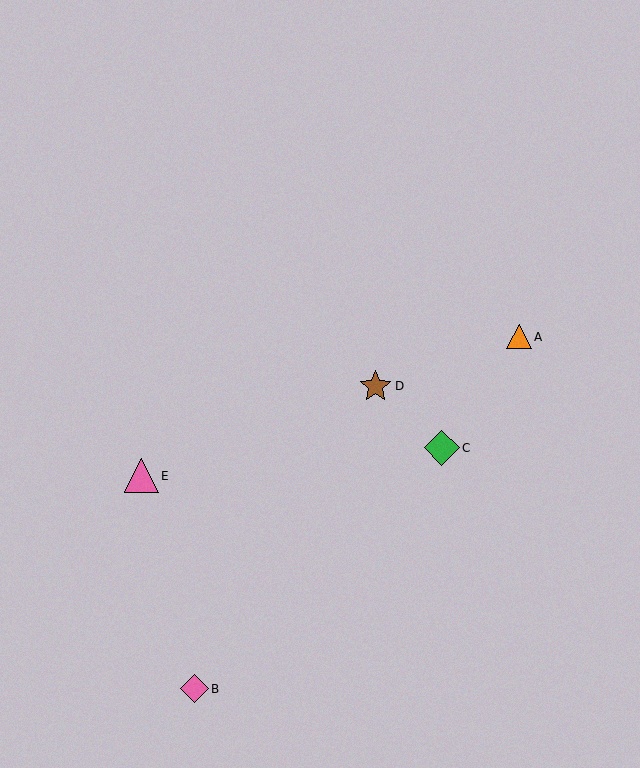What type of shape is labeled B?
Shape B is a pink diamond.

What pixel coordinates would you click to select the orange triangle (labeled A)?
Click at (519, 337) to select the orange triangle A.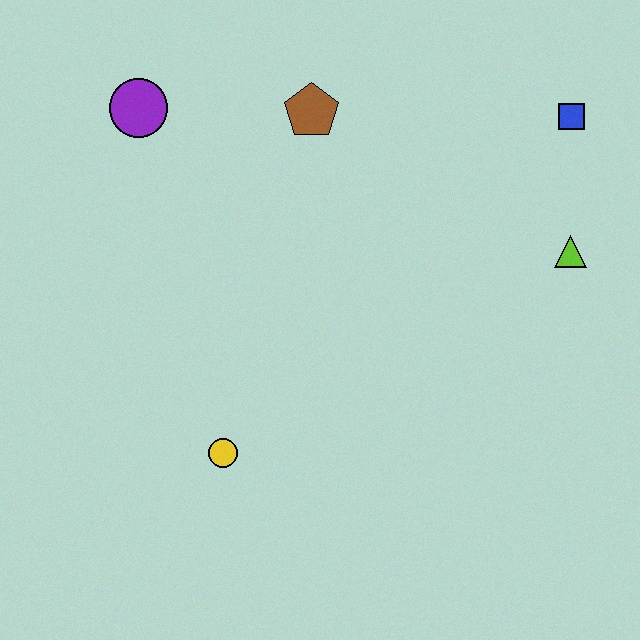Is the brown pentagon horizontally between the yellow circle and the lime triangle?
Yes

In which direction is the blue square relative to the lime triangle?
The blue square is above the lime triangle.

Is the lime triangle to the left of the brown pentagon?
No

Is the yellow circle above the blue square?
No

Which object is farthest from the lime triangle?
The purple circle is farthest from the lime triangle.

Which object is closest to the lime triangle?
The blue square is closest to the lime triangle.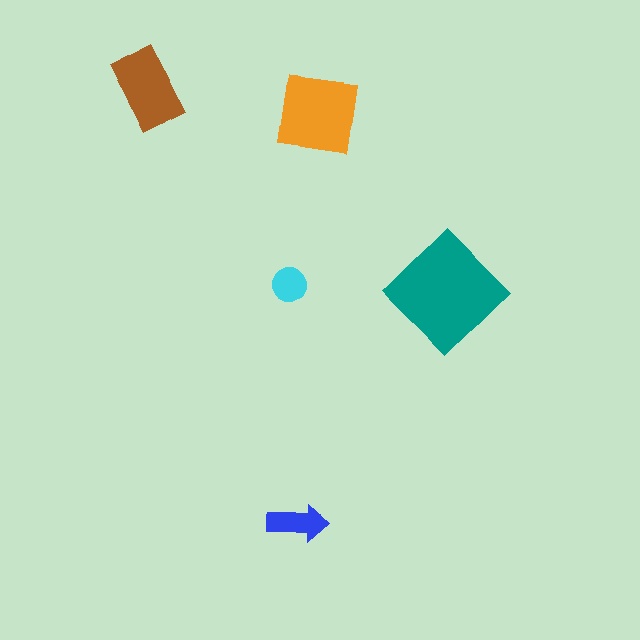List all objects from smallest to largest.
The cyan circle, the blue arrow, the brown rectangle, the orange square, the teal diamond.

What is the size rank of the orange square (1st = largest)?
2nd.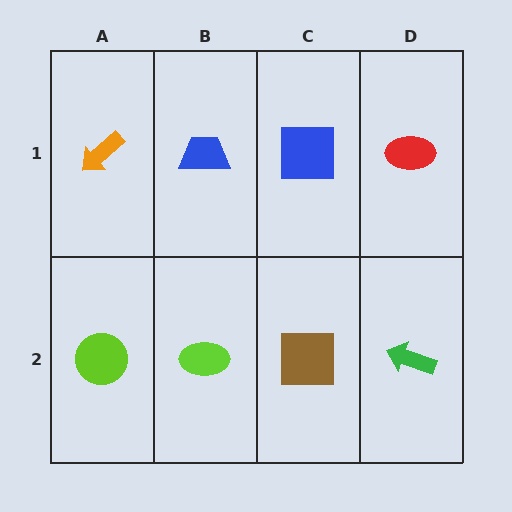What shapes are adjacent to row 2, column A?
An orange arrow (row 1, column A), a lime ellipse (row 2, column B).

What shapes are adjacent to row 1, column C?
A brown square (row 2, column C), a blue trapezoid (row 1, column B), a red ellipse (row 1, column D).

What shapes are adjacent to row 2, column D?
A red ellipse (row 1, column D), a brown square (row 2, column C).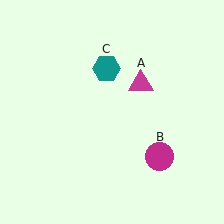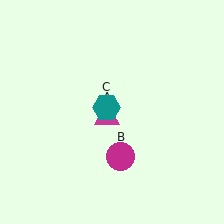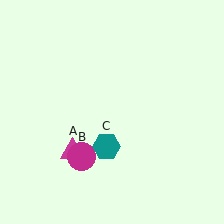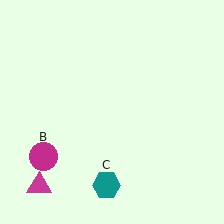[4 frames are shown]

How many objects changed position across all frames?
3 objects changed position: magenta triangle (object A), magenta circle (object B), teal hexagon (object C).